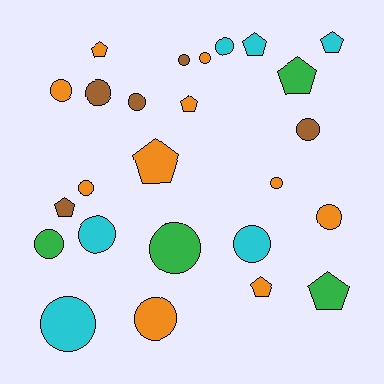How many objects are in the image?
There are 25 objects.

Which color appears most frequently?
Orange, with 10 objects.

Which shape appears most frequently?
Circle, with 16 objects.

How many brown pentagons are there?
There is 1 brown pentagon.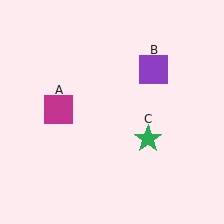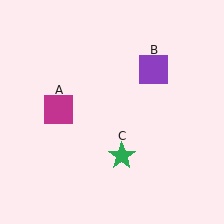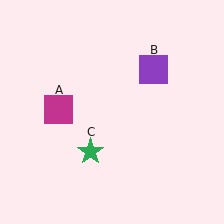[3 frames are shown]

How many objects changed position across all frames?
1 object changed position: green star (object C).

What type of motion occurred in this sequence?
The green star (object C) rotated clockwise around the center of the scene.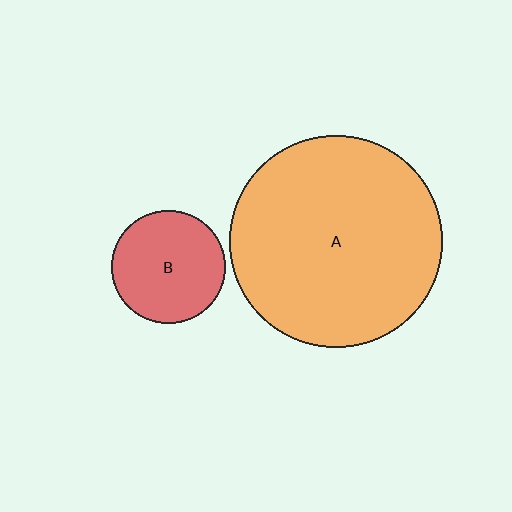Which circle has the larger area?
Circle A (orange).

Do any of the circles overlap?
No, none of the circles overlap.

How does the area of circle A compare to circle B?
Approximately 3.5 times.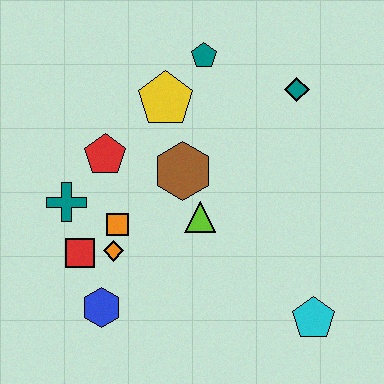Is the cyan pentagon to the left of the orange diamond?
No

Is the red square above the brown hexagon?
No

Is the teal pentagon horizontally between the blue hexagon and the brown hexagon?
No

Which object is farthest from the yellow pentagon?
The cyan pentagon is farthest from the yellow pentagon.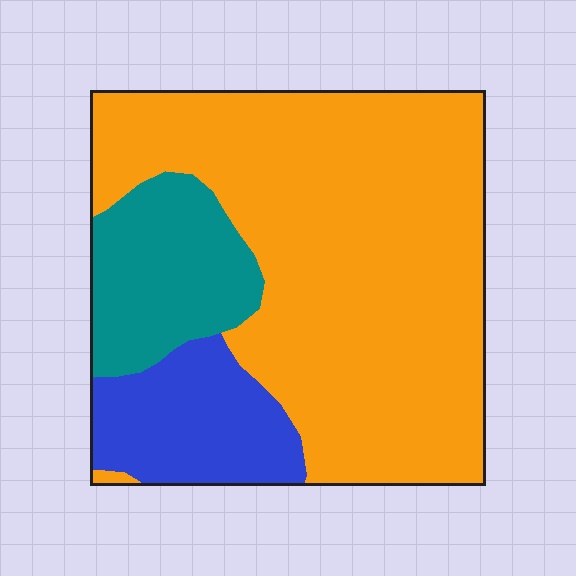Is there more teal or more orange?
Orange.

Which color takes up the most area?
Orange, at roughly 70%.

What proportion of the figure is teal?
Teal takes up less than a sixth of the figure.